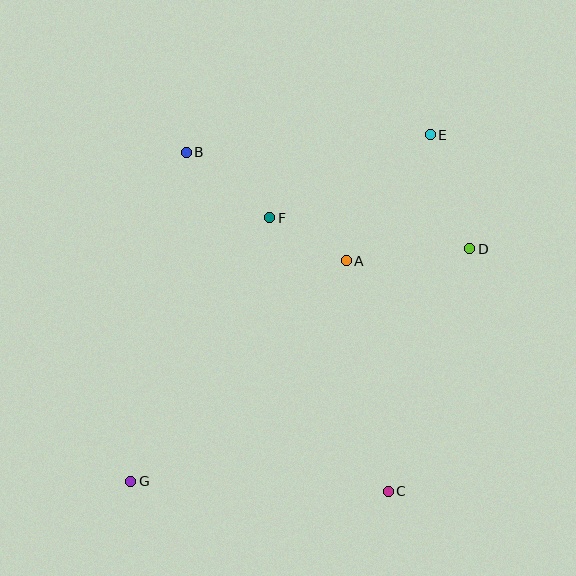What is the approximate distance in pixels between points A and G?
The distance between A and G is approximately 308 pixels.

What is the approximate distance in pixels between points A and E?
The distance between A and E is approximately 151 pixels.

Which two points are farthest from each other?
Points E and G are farthest from each other.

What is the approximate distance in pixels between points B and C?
The distance between B and C is approximately 395 pixels.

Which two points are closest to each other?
Points A and F are closest to each other.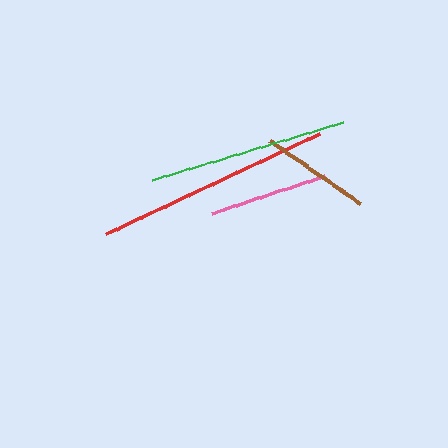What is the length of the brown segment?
The brown segment is approximately 110 pixels long.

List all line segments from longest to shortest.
From longest to shortest: red, green, pink, brown.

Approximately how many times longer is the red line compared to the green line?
The red line is approximately 1.2 times the length of the green line.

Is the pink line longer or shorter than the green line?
The green line is longer than the pink line.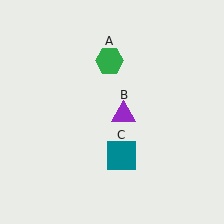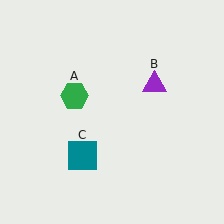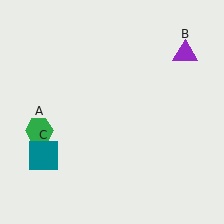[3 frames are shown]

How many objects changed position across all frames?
3 objects changed position: green hexagon (object A), purple triangle (object B), teal square (object C).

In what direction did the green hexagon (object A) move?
The green hexagon (object A) moved down and to the left.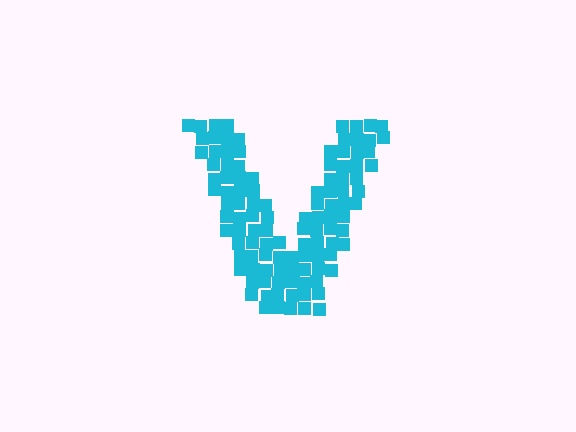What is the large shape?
The large shape is the letter V.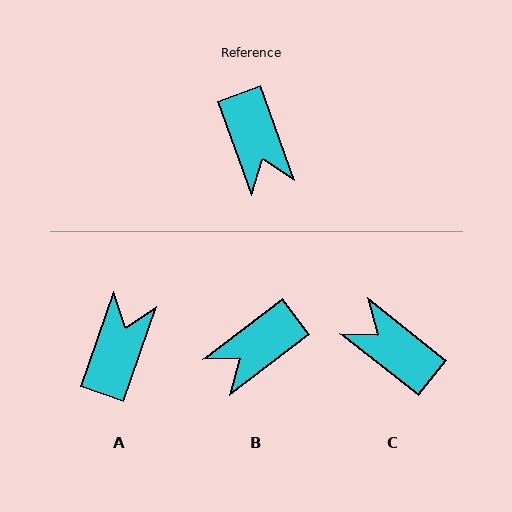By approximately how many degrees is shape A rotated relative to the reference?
Approximately 141 degrees counter-clockwise.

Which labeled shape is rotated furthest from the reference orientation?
C, about 148 degrees away.